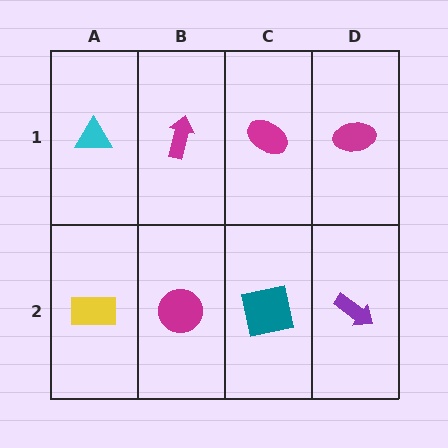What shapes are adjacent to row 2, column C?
A magenta ellipse (row 1, column C), a magenta circle (row 2, column B), a purple arrow (row 2, column D).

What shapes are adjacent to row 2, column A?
A cyan triangle (row 1, column A), a magenta circle (row 2, column B).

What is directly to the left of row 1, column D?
A magenta ellipse.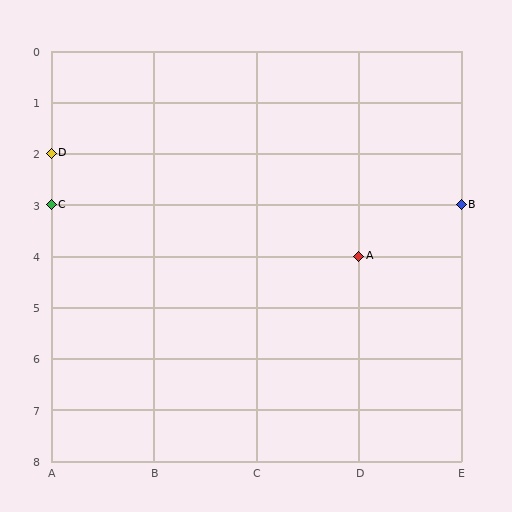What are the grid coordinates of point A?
Point A is at grid coordinates (D, 4).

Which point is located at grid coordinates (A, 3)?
Point C is at (A, 3).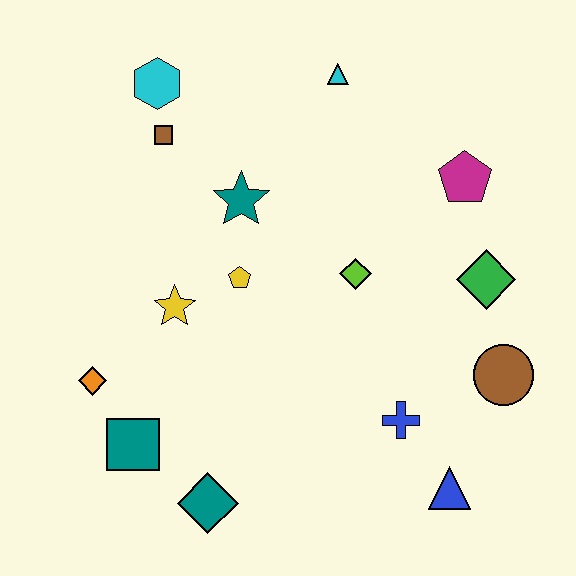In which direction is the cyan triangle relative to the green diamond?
The cyan triangle is above the green diamond.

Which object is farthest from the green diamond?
The orange diamond is farthest from the green diamond.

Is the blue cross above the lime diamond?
No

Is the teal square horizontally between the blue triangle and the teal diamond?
No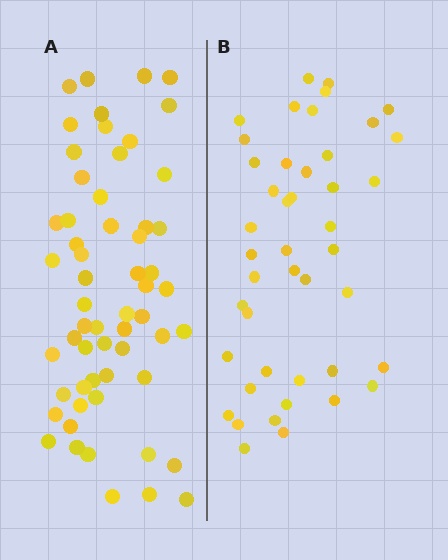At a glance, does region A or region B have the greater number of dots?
Region A (the left region) has more dots.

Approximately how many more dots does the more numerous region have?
Region A has approximately 15 more dots than region B.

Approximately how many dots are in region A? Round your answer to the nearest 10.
About 60 dots. (The exact count is 58, which rounds to 60.)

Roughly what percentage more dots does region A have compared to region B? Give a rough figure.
About 30% more.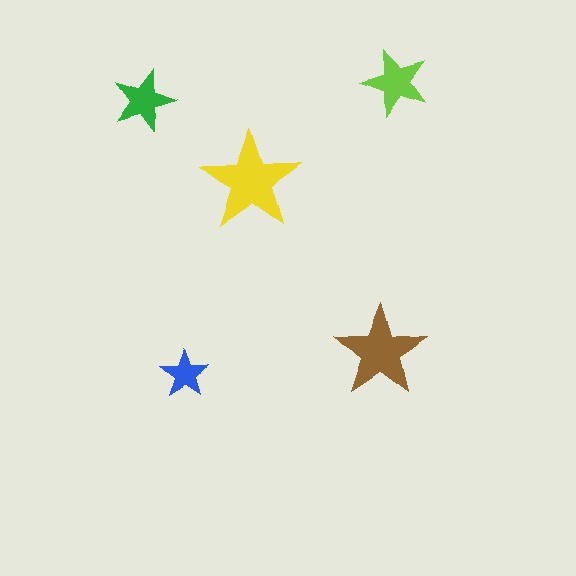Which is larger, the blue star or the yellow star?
The yellow one.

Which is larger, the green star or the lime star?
The lime one.